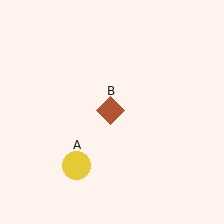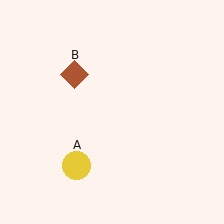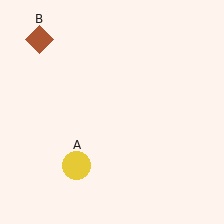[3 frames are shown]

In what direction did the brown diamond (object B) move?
The brown diamond (object B) moved up and to the left.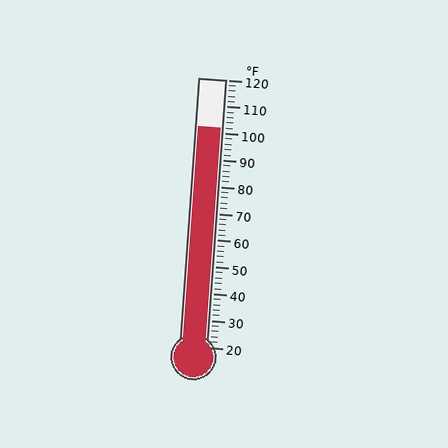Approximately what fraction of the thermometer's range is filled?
The thermometer is filled to approximately 80% of its range.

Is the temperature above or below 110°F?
The temperature is below 110°F.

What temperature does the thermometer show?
The thermometer shows approximately 102°F.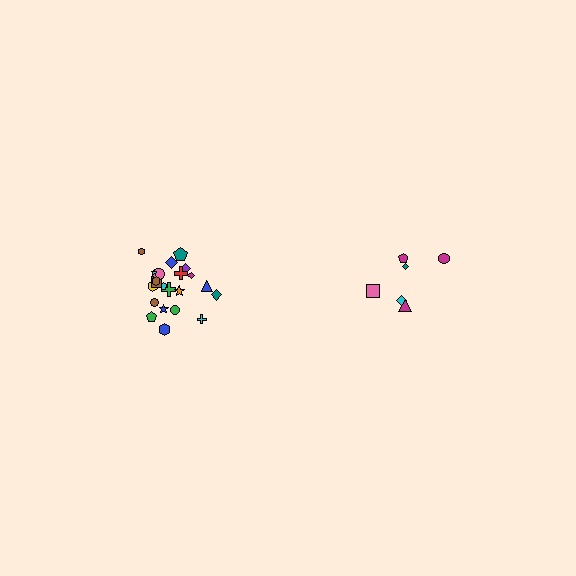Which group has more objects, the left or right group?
The left group.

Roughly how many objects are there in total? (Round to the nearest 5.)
Roughly 30 objects in total.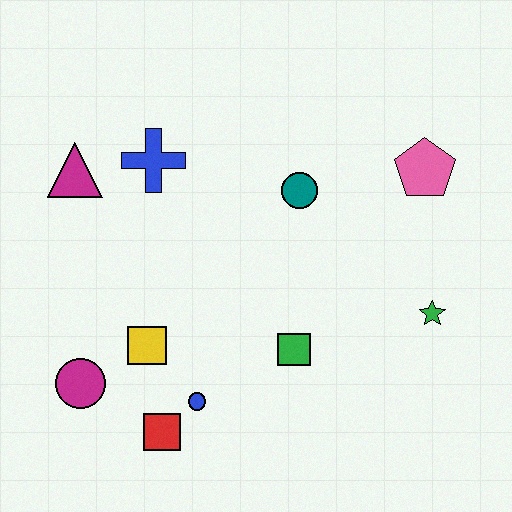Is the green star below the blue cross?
Yes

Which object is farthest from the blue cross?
The green star is farthest from the blue cross.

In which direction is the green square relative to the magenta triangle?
The green square is to the right of the magenta triangle.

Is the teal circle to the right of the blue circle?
Yes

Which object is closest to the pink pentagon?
The teal circle is closest to the pink pentagon.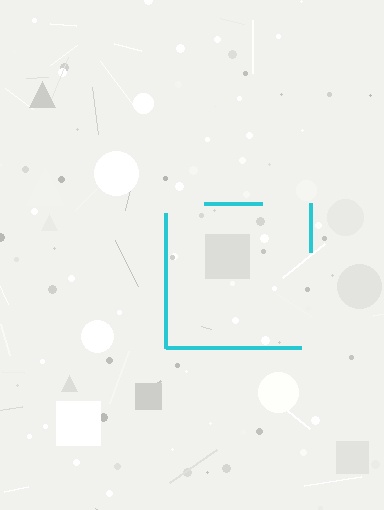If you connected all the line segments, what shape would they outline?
They would outline a square.